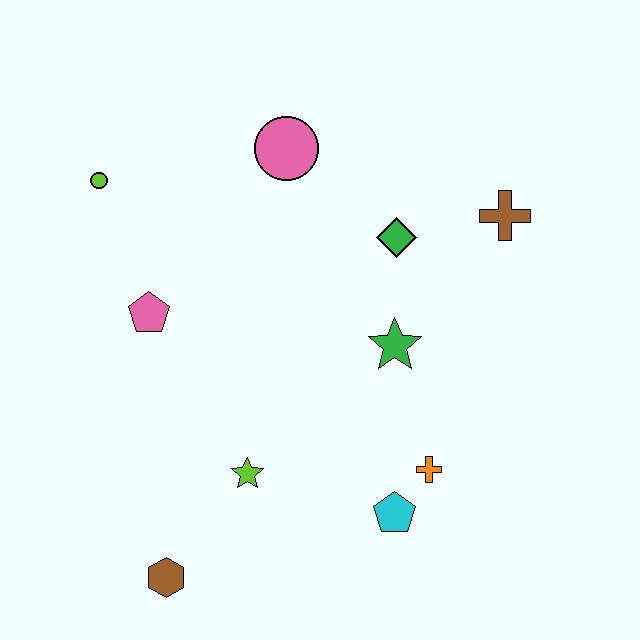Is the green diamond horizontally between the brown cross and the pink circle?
Yes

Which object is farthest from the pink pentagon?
The brown cross is farthest from the pink pentagon.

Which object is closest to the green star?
The green diamond is closest to the green star.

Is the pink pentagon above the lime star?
Yes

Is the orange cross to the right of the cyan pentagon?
Yes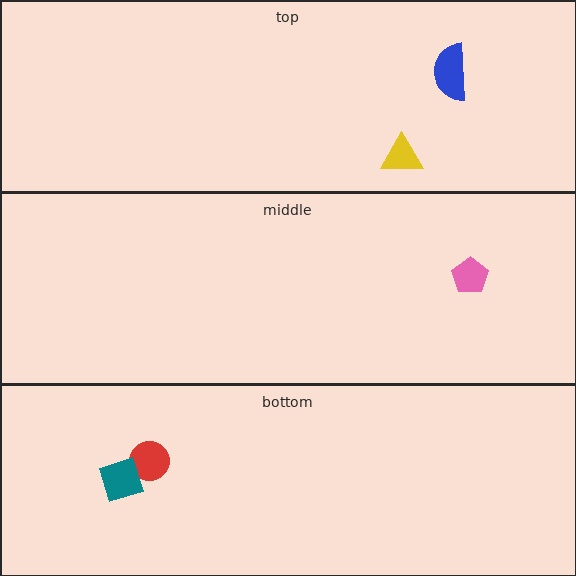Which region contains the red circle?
The bottom region.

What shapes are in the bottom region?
The red circle, the teal diamond.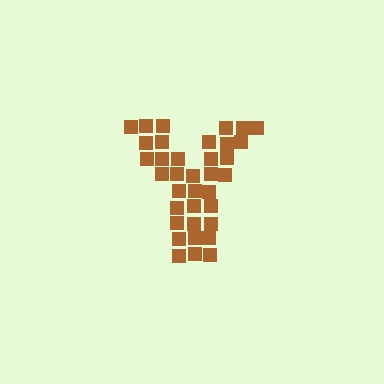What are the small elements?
The small elements are squares.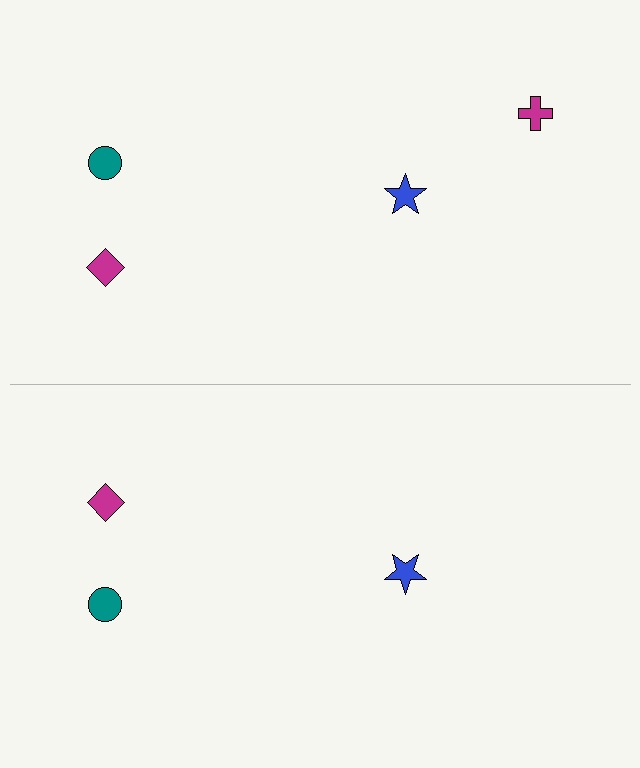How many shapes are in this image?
There are 7 shapes in this image.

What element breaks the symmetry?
A magenta cross is missing from the bottom side.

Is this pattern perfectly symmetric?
No, the pattern is not perfectly symmetric. A magenta cross is missing from the bottom side.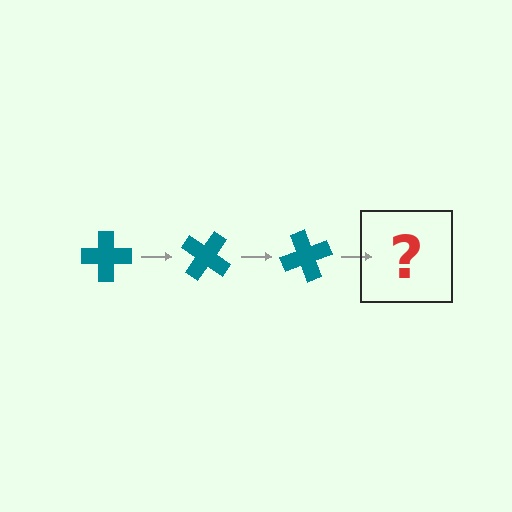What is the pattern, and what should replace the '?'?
The pattern is that the cross rotates 35 degrees each step. The '?' should be a teal cross rotated 105 degrees.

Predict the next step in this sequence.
The next step is a teal cross rotated 105 degrees.